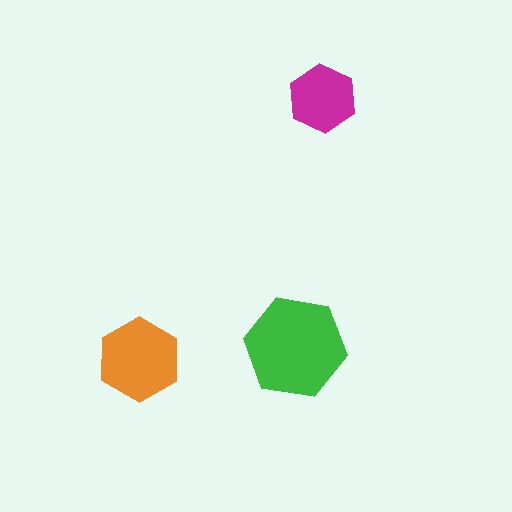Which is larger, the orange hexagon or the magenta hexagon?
The orange one.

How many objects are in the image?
There are 3 objects in the image.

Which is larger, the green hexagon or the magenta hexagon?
The green one.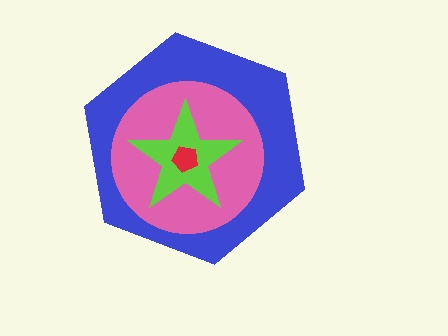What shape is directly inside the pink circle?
The lime star.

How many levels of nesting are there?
4.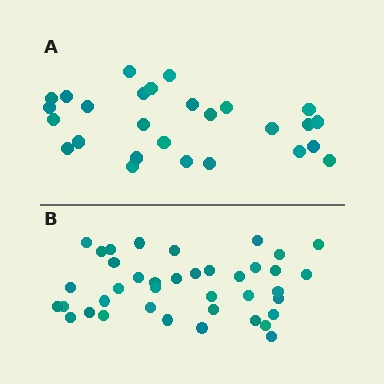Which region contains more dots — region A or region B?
Region B (the bottom region) has more dots.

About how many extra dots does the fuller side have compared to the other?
Region B has roughly 12 or so more dots than region A.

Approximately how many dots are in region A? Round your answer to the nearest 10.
About 30 dots. (The exact count is 27, which rounds to 30.)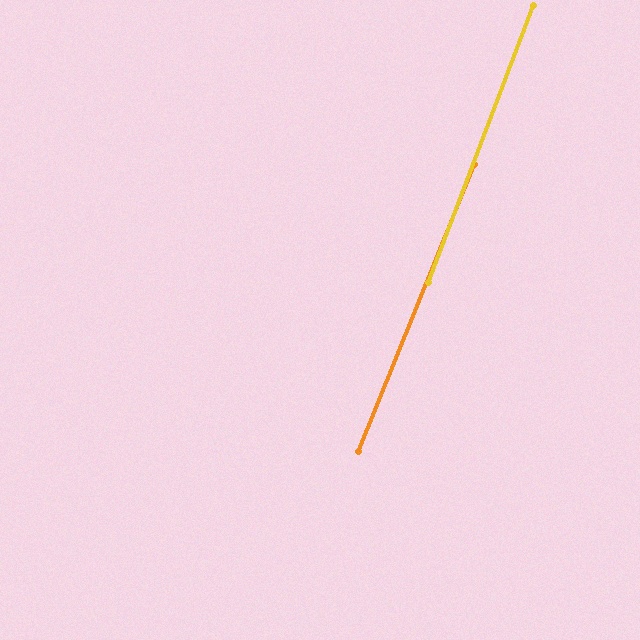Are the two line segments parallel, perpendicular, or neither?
Parallel — their directions differ by only 1.2°.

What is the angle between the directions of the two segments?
Approximately 1 degree.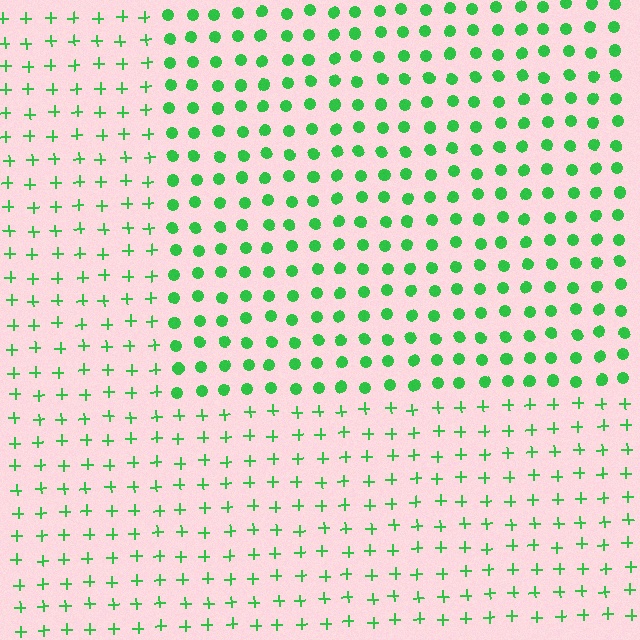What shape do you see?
I see a rectangle.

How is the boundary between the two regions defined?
The boundary is defined by a change in element shape: circles inside vs. plus signs outside. All elements share the same color and spacing.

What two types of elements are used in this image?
The image uses circles inside the rectangle region and plus signs outside it.